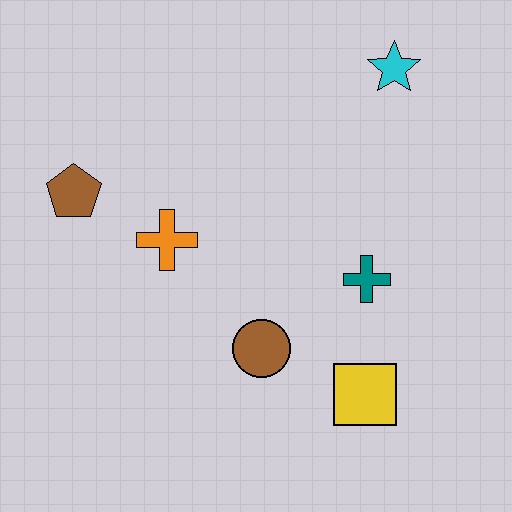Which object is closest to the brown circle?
The yellow square is closest to the brown circle.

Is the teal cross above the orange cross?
No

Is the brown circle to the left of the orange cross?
No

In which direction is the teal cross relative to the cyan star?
The teal cross is below the cyan star.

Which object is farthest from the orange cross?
The cyan star is farthest from the orange cross.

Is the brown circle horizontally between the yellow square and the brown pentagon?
Yes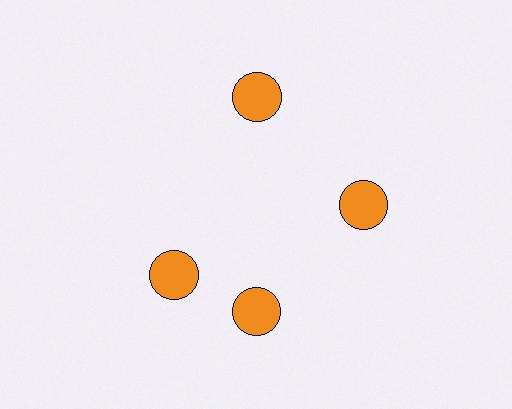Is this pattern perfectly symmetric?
No. The 4 orange circles are arranged in a ring, but one element near the 9 o'clock position is rotated out of alignment along the ring, breaking the 4-fold rotational symmetry.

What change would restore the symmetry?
The symmetry would be restored by rotating it back into even spacing with its neighbors so that all 4 circles sit at equal angles and equal distance from the center.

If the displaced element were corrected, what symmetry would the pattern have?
It would have 4-fold rotational symmetry — the pattern would map onto itself every 90 degrees.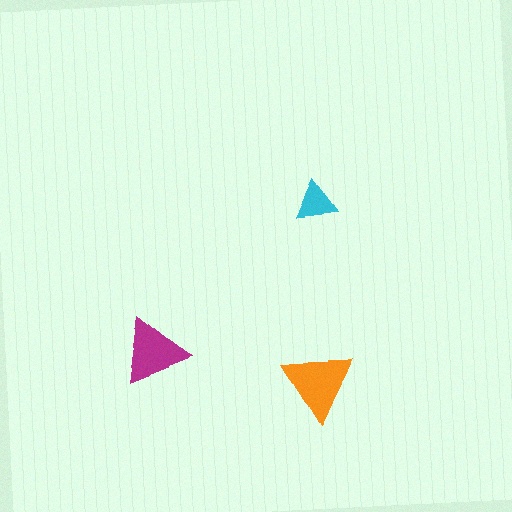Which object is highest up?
The cyan triangle is topmost.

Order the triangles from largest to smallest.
the orange one, the magenta one, the cyan one.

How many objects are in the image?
There are 3 objects in the image.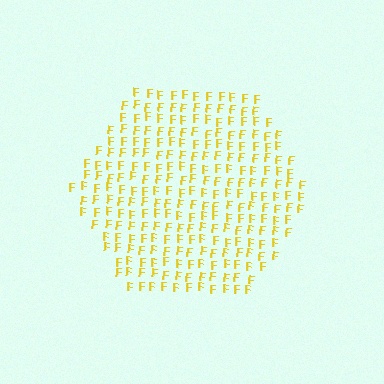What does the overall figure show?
The overall figure shows a hexagon.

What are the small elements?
The small elements are letter F's.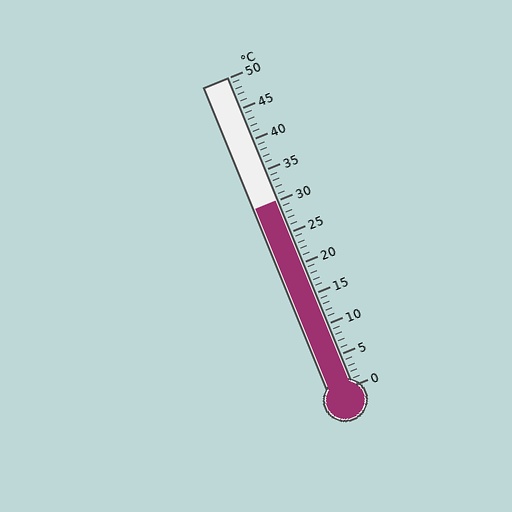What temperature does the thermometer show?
The thermometer shows approximately 30°C.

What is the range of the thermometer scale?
The thermometer scale ranges from 0°C to 50°C.